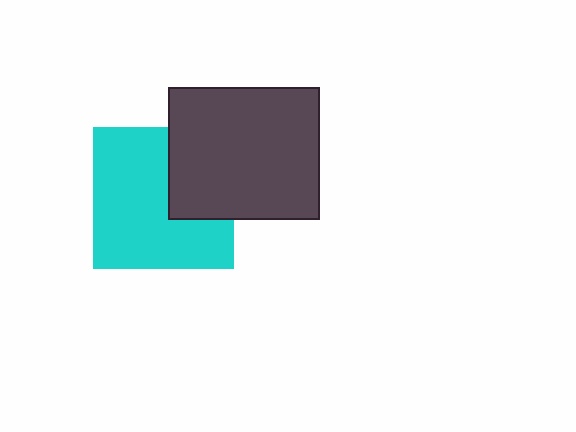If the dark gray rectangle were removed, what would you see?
You would see the complete cyan square.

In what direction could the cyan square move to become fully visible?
The cyan square could move left. That would shift it out from behind the dark gray rectangle entirely.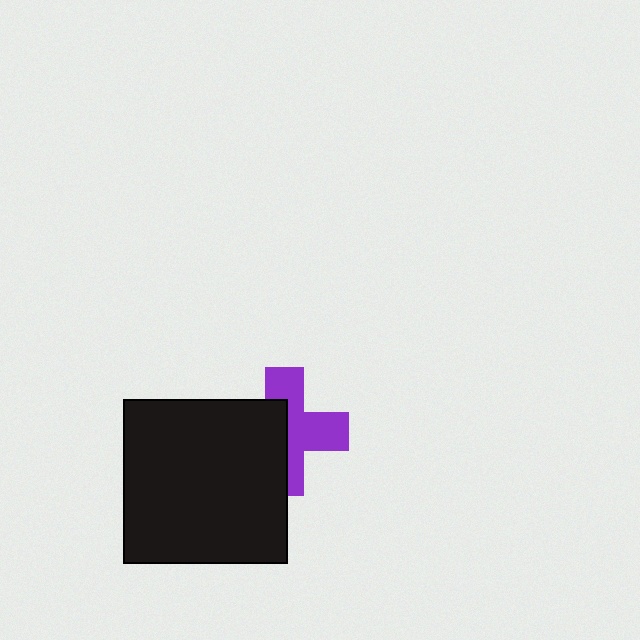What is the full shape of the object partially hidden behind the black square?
The partially hidden object is a purple cross.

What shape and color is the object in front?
The object in front is a black square.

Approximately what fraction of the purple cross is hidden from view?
Roughly 46% of the purple cross is hidden behind the black square.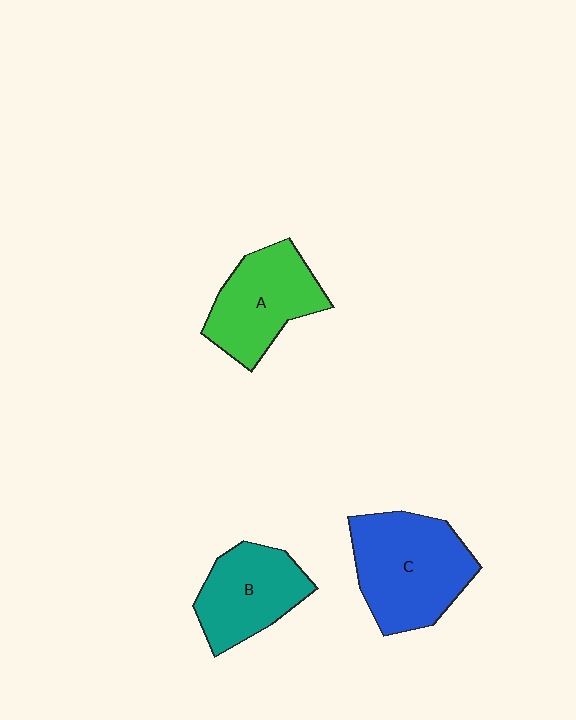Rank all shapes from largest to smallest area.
From largest to smallest: C (blue), A (green), B (teal).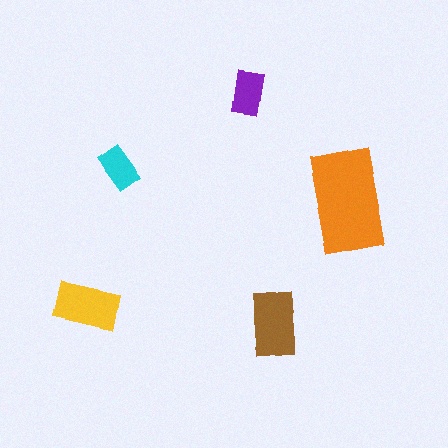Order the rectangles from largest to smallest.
the orange one, the brown one, the yellow one, the purple one, the cyan one.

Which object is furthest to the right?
The orange rectangle is rightmost.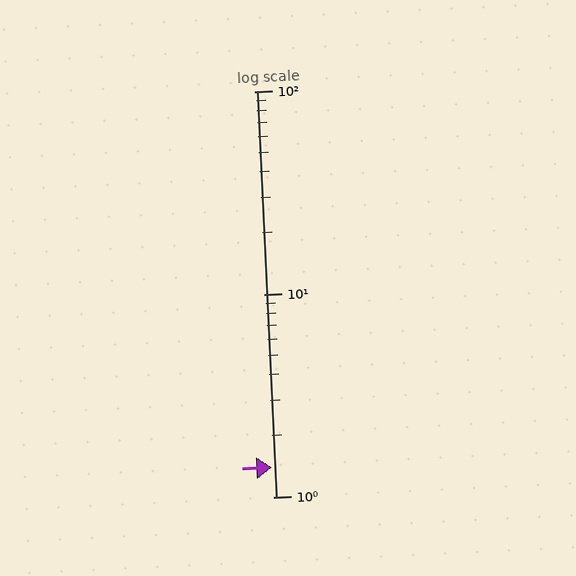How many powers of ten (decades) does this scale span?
The scale spans 2 decades, from 1 to 100.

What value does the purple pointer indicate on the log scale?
The pointer indicates approximately 1.4.